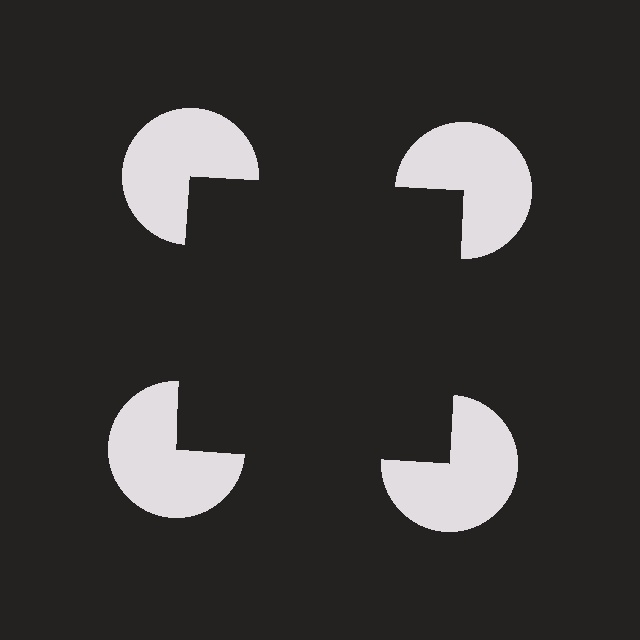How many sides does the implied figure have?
4 sides.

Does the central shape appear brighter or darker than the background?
It typically appears slightly darker than the background, even though no actual brightness change is drawn.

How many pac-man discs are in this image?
There are 4 — one at each vertex of the illusory square.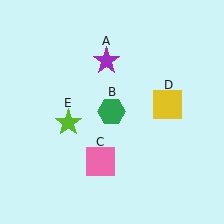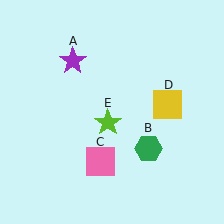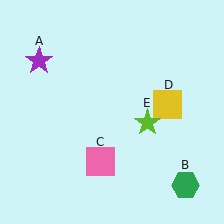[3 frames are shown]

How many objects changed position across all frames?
3 objects changed position: purple star (object A), green hexagon (object B), lime star (object E).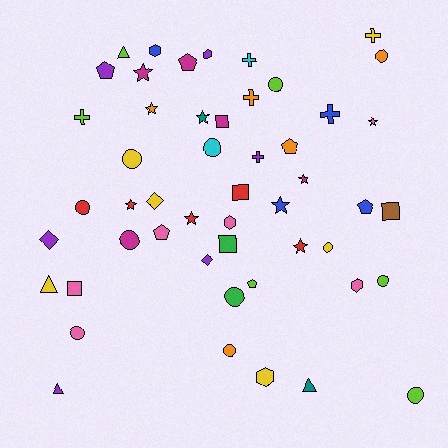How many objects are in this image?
There are 50 objects.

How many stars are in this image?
There are 9 stars.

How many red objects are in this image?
There are 5 red objects.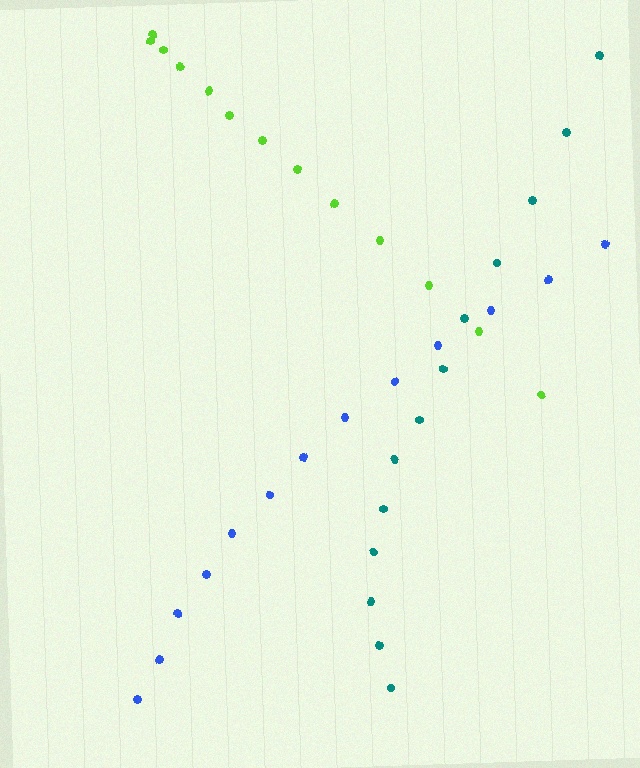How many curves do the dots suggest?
There are 3 distinct paths.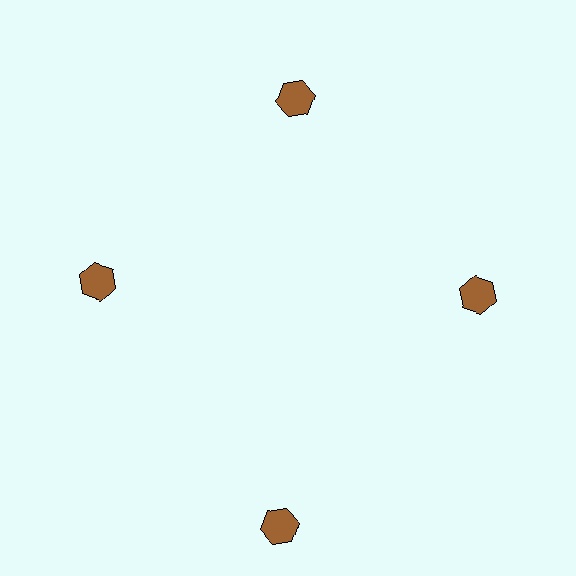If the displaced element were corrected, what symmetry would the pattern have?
It would have 4-fold rotational symmetry — the pattern would map onto itself every 90 degrees.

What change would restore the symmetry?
The symmetry would be restored by moving it inward, back onto the ring so that all 4 hexagons sit at equal angles and equal distance from the center.